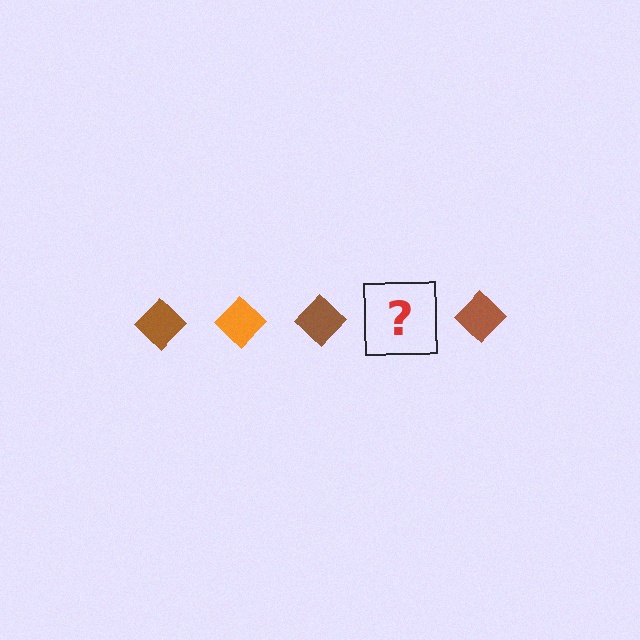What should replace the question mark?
The question mark should be replaced with an orange diamond.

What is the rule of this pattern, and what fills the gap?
The rule is that the pattern cycles through brown, orange diamonds. The gap should be filled with an orange diamond.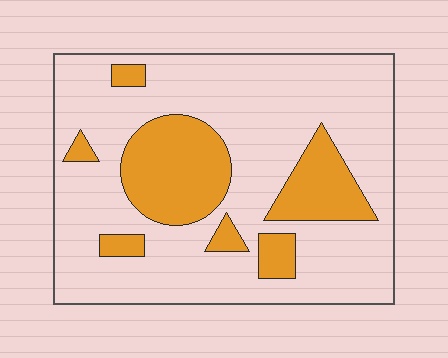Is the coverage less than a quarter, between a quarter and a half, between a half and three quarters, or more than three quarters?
Less than a quarter.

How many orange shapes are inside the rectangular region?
7.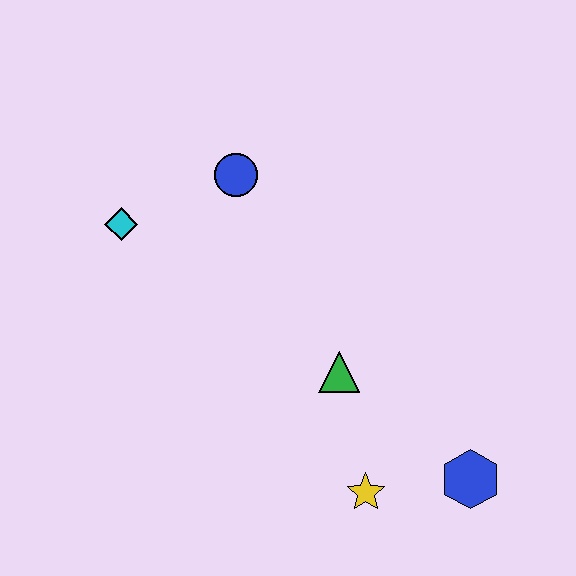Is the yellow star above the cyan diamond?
No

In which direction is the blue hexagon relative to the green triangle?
The blue hexagon is to the right of the green triangle.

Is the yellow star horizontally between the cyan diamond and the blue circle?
No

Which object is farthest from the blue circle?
The blue hexagon is farthest from the blue circle.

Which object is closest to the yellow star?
The blue hexagon is closest to the yellow star.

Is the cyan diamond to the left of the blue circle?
Yes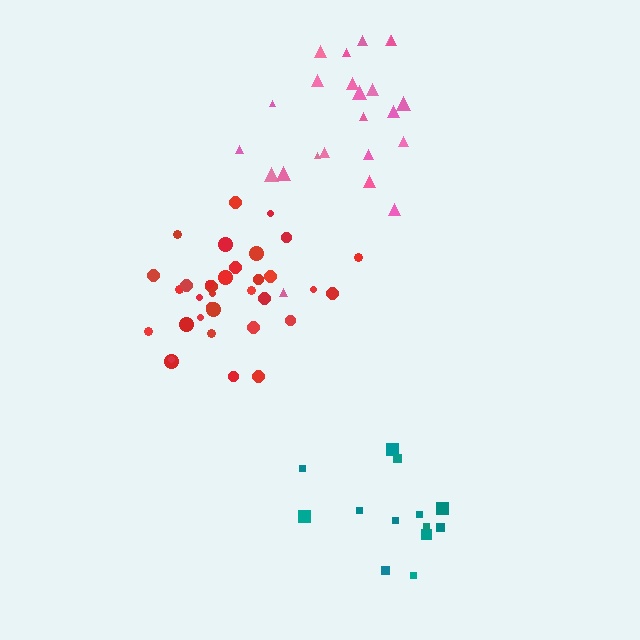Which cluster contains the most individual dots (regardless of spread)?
Red (34).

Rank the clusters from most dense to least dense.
red, pink, teal.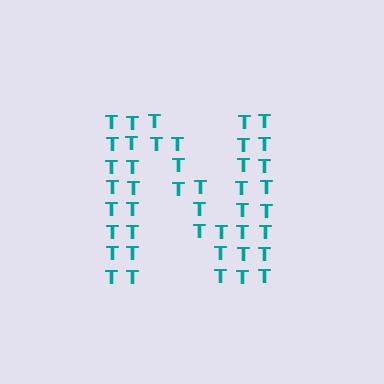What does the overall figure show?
The overall figure shows the letter N.